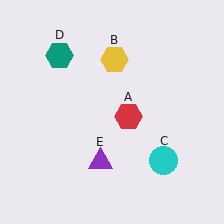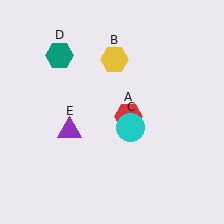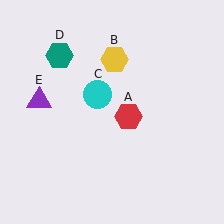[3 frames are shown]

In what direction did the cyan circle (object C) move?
The cyan circle (object C) moved up and to the left.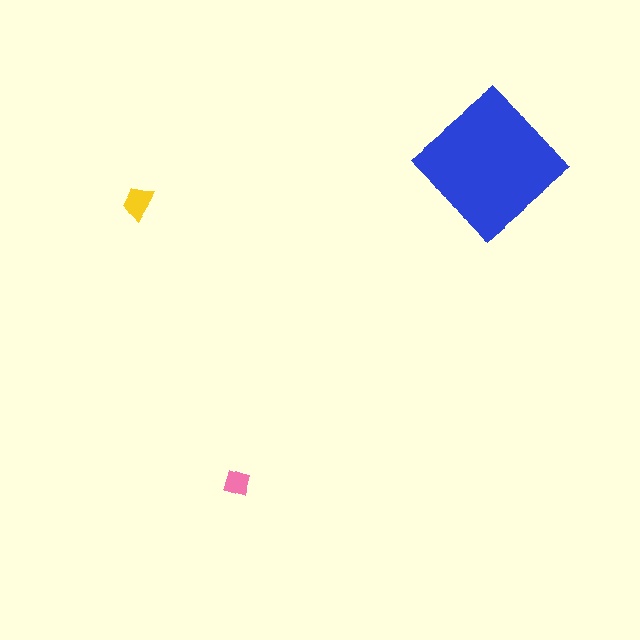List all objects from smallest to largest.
The pink diamond, the yellow trapezoid, the blue diamond.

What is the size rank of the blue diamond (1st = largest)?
1st.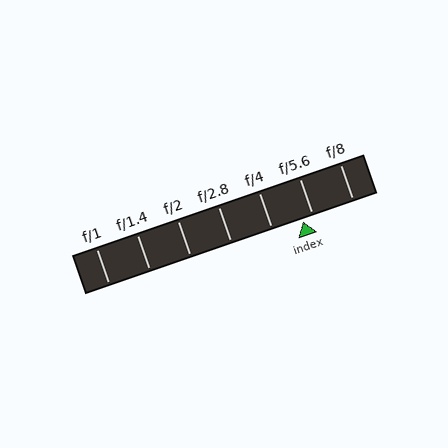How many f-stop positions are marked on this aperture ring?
There are 7 f-stop positions marked.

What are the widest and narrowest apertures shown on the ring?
The widest aperture shown is f/1 and the narrowest is f/8.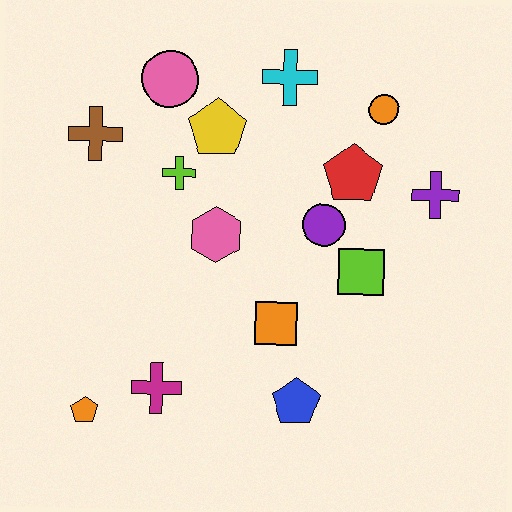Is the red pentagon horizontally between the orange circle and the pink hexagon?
Yes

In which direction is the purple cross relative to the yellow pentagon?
The purple cross is to the right of the yellow pentagon.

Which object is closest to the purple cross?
The red pentagon is closest to the purple cross.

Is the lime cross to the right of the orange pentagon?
Yes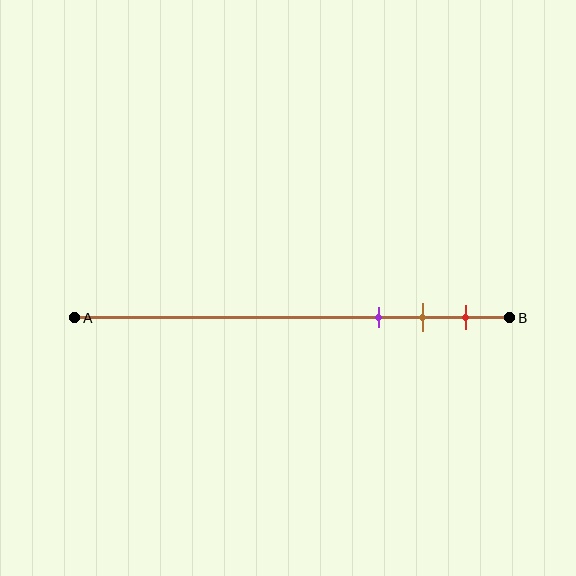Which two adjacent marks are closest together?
The brown and red marks are the closest adjacent pair.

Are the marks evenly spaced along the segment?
Yes, the marks are approximately evenly spaced.